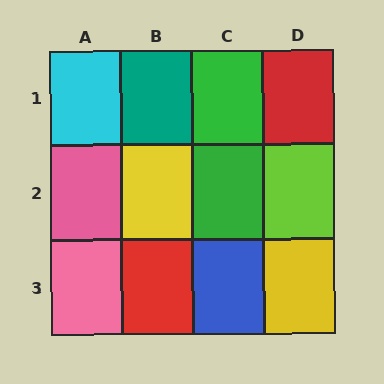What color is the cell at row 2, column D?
Lime.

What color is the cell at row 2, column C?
Green.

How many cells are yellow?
2 cells are yellow.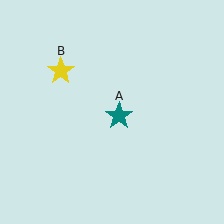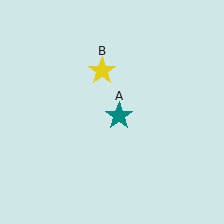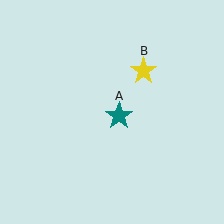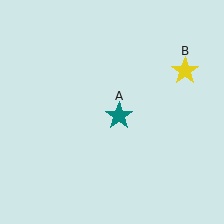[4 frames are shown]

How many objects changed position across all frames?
1 object changed position: yellow star (object B).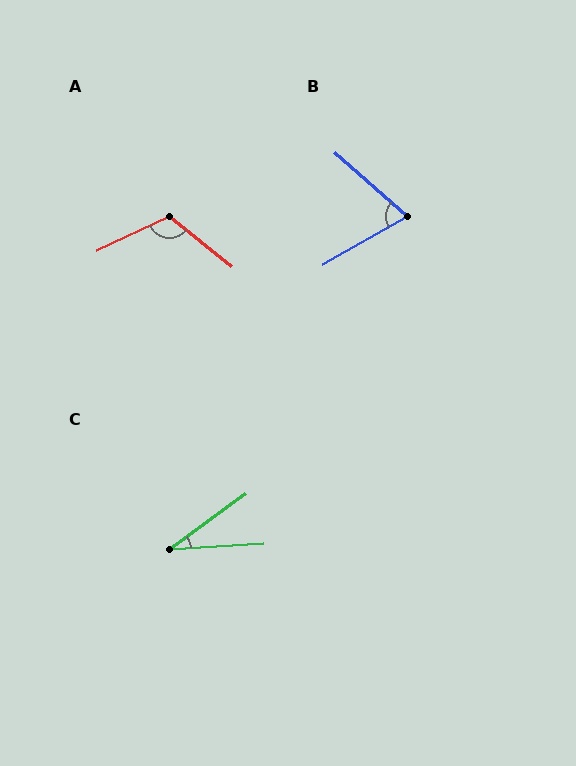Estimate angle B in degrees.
Approximately 71 degrees.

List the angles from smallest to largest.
C (32°), B (71°), A (116°).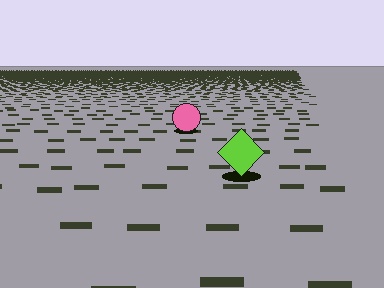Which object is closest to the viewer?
The lime diamond is closest. The texture marks near it are larger and more spread out.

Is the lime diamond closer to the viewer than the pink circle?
Yes. The lime diamond is closer — you can tell from the texture gradient: the ground texture is coarser near it.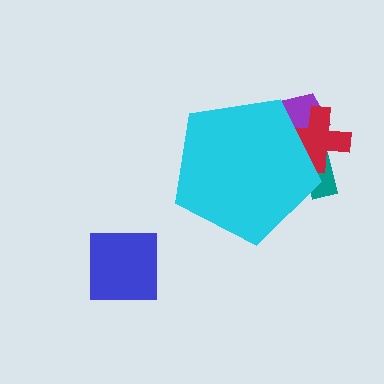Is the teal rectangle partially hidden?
Yes, the teal rectangle is partially hidden behind the cyan pentagon.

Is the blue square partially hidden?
No, the blue square is fully visible.